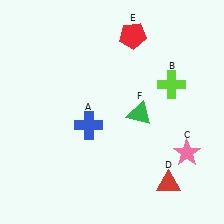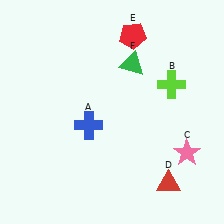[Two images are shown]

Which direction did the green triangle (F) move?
The green triangle (F) moved up.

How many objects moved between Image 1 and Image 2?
1 object moved between the two images.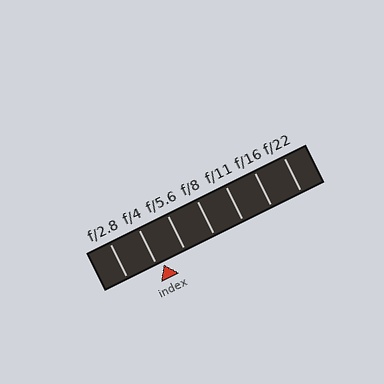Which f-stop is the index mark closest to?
The index mark is closest to f/4.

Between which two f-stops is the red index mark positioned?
The index mark is between f/4 and f/5.6.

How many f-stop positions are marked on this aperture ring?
There are 7 f-stop positions marked.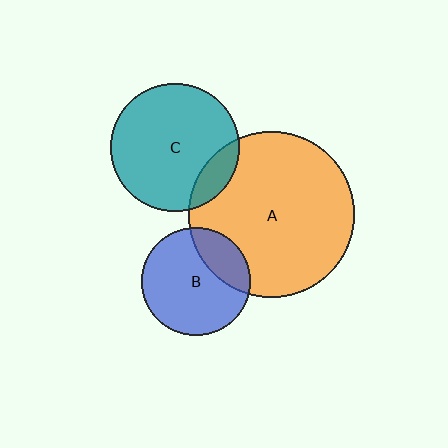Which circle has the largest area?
Circle A (orange).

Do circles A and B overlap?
Yes.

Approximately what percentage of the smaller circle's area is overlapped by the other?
Approximately 25%.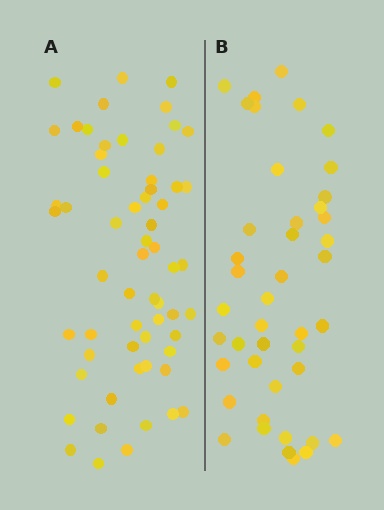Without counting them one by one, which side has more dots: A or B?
Region A (the left region) has more dots.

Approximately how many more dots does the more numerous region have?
Region A has approximately 15 more dots than region B.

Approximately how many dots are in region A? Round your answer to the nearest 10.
About 60 dots.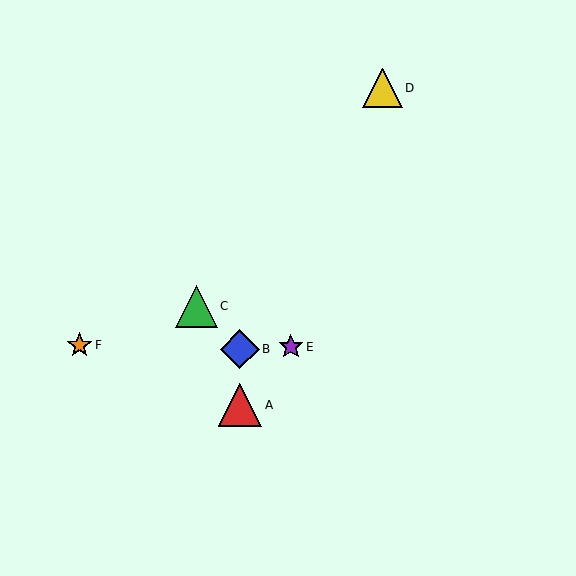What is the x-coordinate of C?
Object C is at x≈196.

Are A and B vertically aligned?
Yes, both are at x≈240.